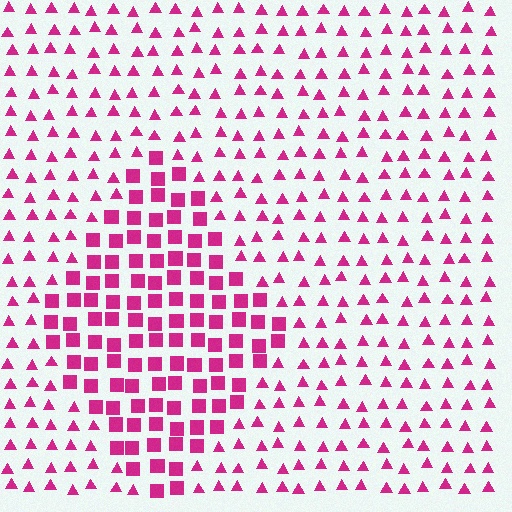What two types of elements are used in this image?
The image uses squares inside the diamond region and triangles outside it.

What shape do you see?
I see a diamond.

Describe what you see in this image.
The image is filled with small magenta elements arranged in a uniform grid. A diamond-shaped region contains squares, while the surrounding area contains triangles. The boundary is defined purely by the change in element shape.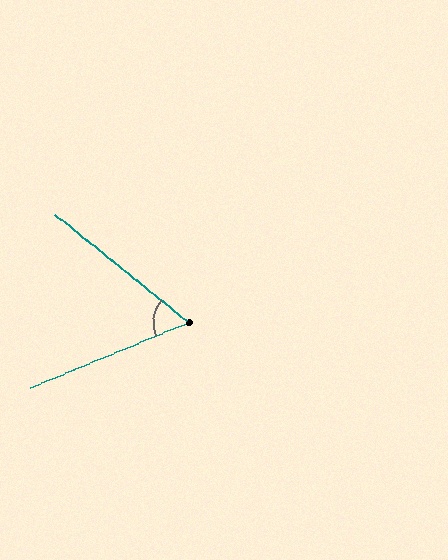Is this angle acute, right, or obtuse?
It is acute.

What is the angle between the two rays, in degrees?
Approximately 61 degrees.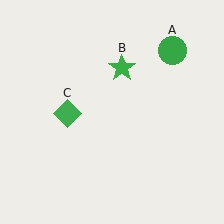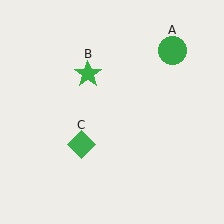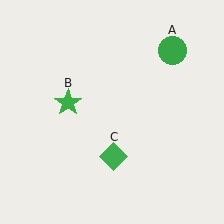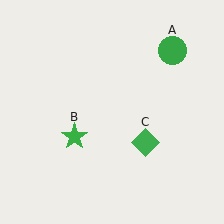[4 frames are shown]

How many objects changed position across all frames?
2 objects changed position: green star (object B), green diamond (object C).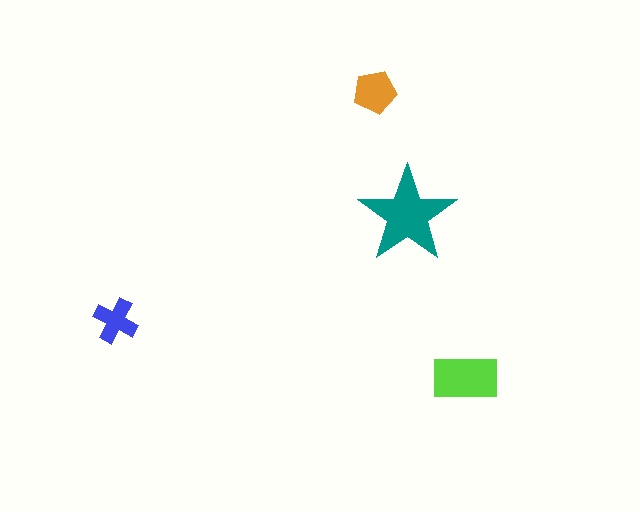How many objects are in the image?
There are 4 objects in the image.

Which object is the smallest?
The blue cross.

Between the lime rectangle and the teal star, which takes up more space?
The teal star.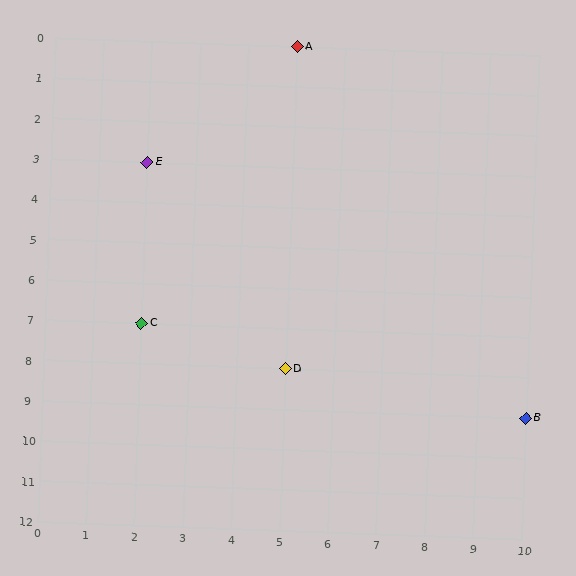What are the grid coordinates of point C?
Point C is at grid coordinates (2, 7).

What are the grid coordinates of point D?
Point D is at grid coordinates (5, 8).